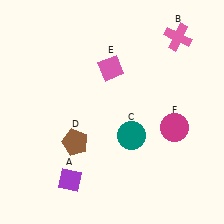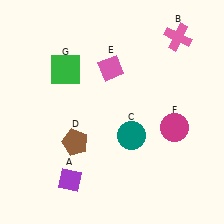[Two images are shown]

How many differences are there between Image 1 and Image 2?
There is 1 difference between the two images.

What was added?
A green square (G) was added in Image 2.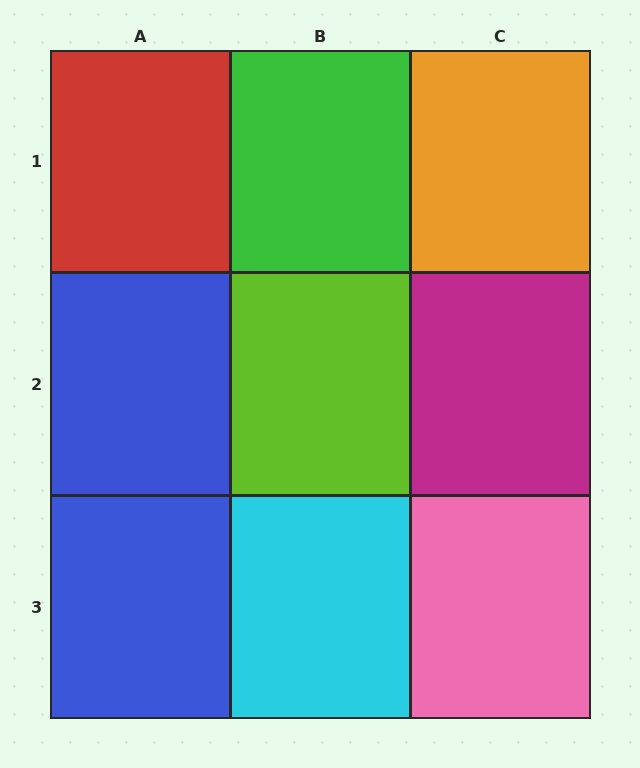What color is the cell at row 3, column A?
Blue.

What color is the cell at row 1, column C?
Orange.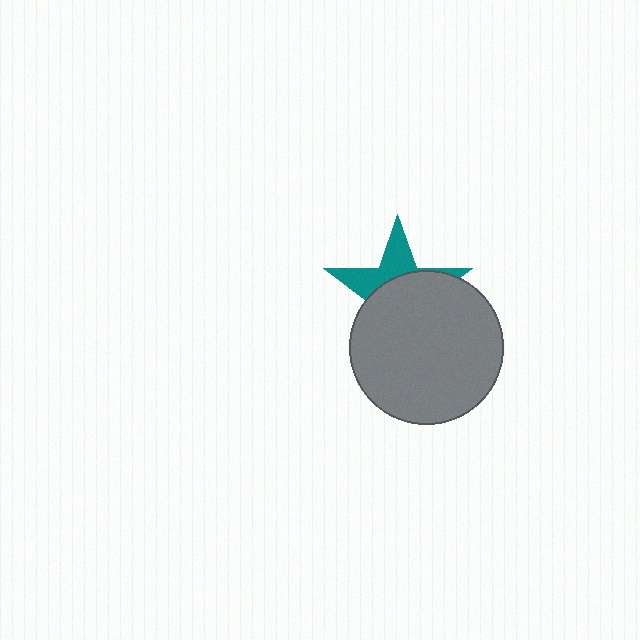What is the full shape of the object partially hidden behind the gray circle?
The partially hidden object is a teal star.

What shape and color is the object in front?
The object in front is a gray circle.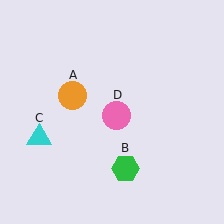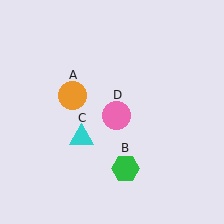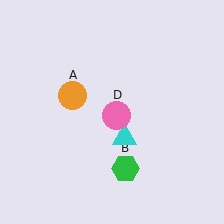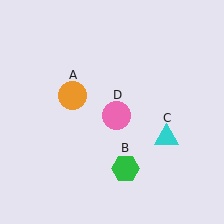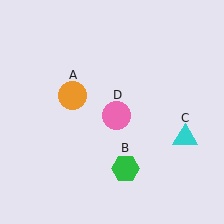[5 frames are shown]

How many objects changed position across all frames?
1 object changed position: cyan triangle (object C).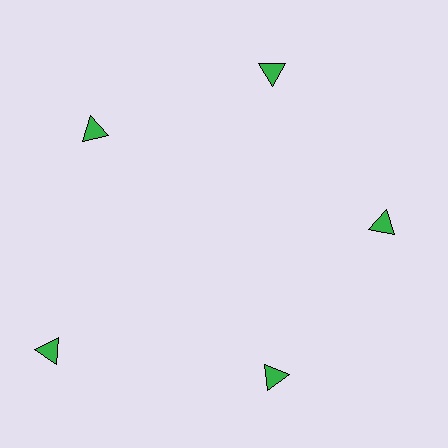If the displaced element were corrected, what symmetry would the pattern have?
It would have 5-fold rotational symmetry — the pattern would map onto itself every 72 degrees.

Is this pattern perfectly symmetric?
No. The 5 green triangles are arranged in a ring, but one element near the 8 o'clock position is pushed outward from the center, breaking the 5-fold rotational symmetry.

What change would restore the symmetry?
The symmetry would be restored by moving it inward, back onto the ring so that all 5 triangles sit at equal angles and equal distance from the center.